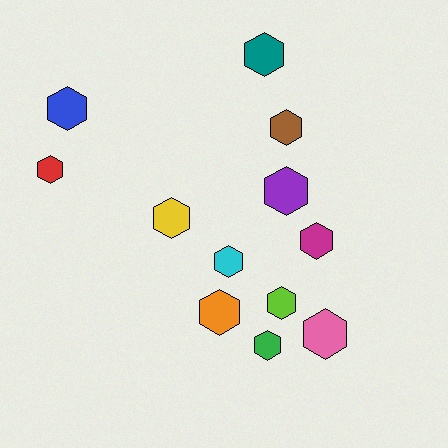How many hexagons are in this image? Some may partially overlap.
There are 12 hexagons.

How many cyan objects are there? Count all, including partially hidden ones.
There is 1 cyan object.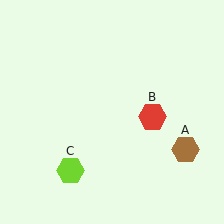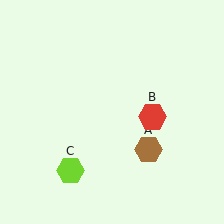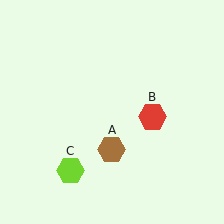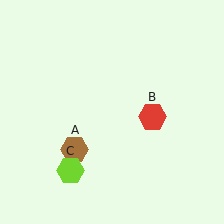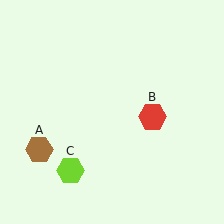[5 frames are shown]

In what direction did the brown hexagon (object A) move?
The brown hexagon (object A) moved left.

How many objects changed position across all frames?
1 object changed position: brown hexagon (object A).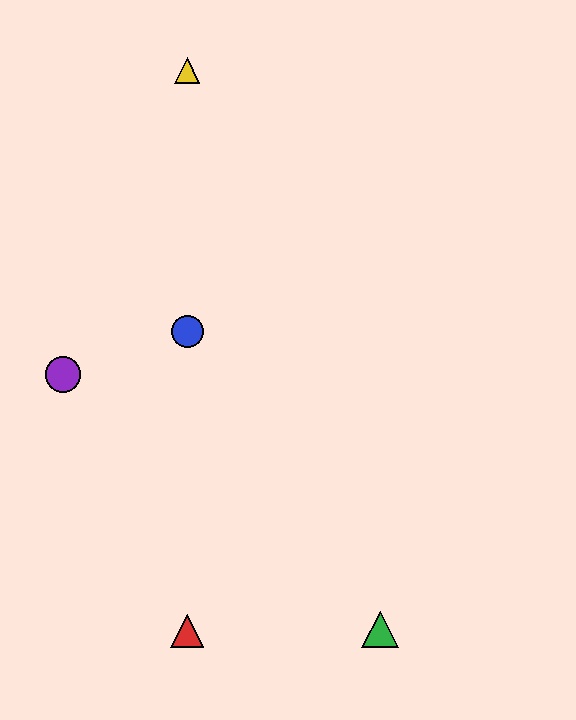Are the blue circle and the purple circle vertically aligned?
No, the blue circle is at x≈187 and the purple circle is at x≈63.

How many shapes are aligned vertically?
3 shapes (the red triangle, the blue circle, the yellow triangle) are aligned vertically.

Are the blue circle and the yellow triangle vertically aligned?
Yes, both are at x≈187.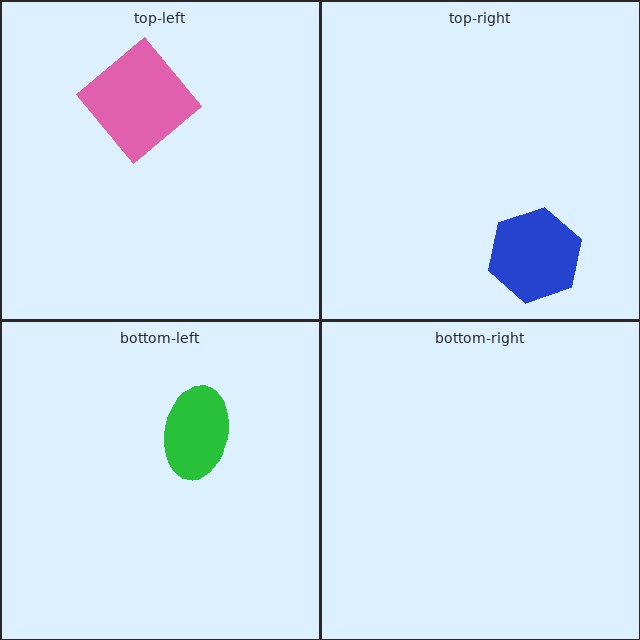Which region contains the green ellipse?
The bottom-left region.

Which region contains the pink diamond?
The top-left region.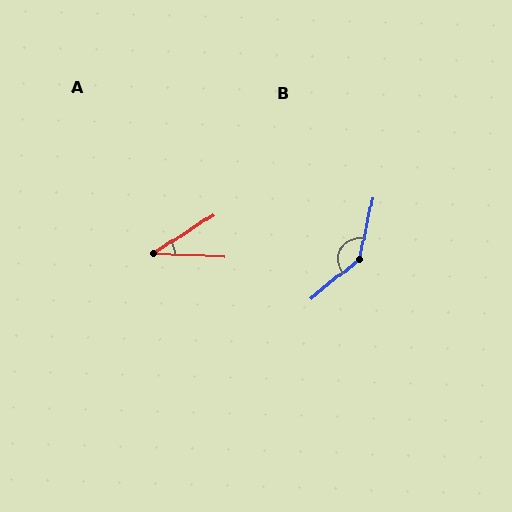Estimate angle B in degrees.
Approximately 141 degrees.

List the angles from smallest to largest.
A (35°), B (141°).